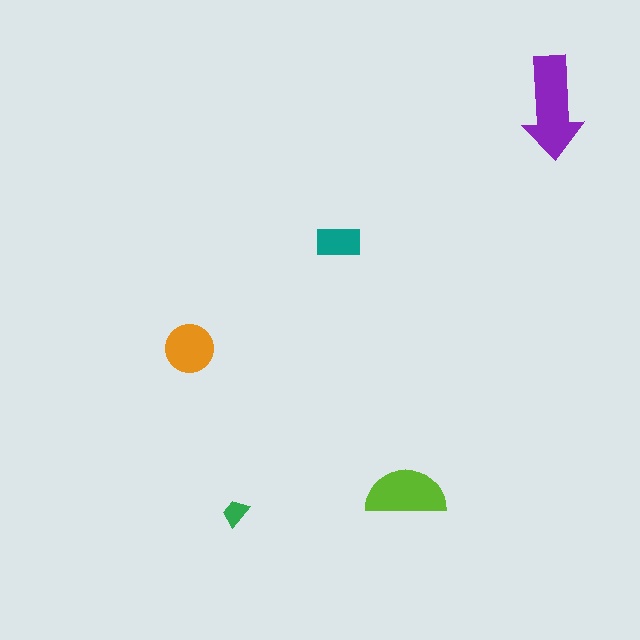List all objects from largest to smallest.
The purple arrow, the lime semicircle, the orange circle, the teal rectangle, the green trapezoid.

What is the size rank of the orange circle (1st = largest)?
3rd.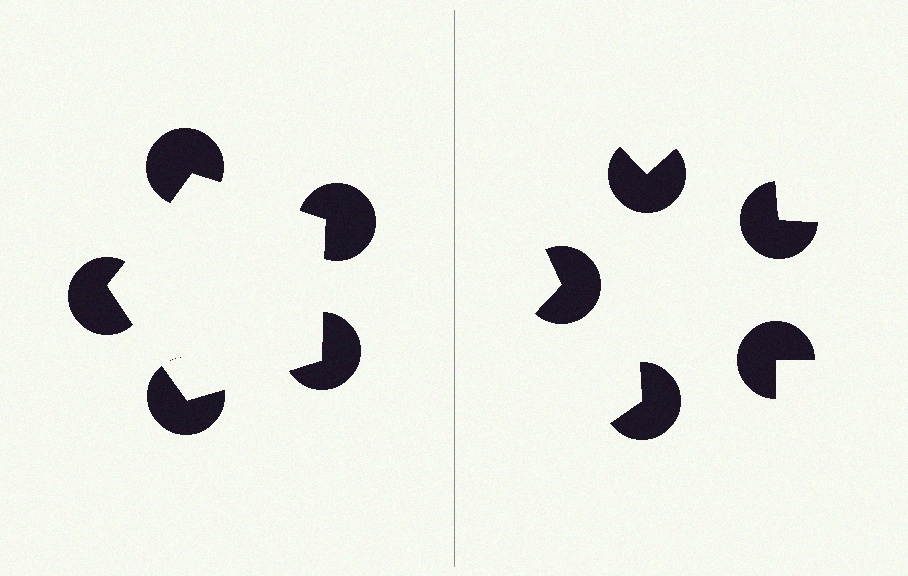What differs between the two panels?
The pac-man discs are positioned identically on both sides; only the wedge orientations differ. On the left they align to a pentagon; on the right they are misaligned.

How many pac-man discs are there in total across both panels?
10 — 5 on each side.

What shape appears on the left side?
An illusory pentagon.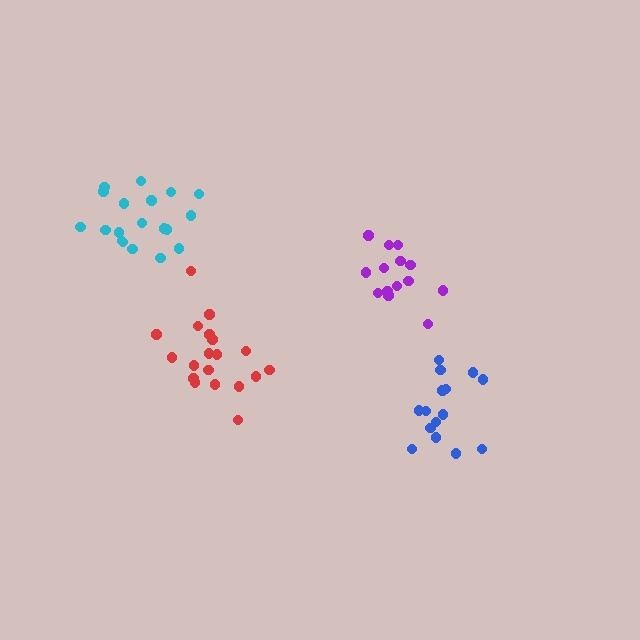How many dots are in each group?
Group 1: 14 dots, Group 2: 19 dots, Group 3: 15 dots, Group 4: 19 dots (67 total).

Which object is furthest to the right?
The blue cluster is rightmost.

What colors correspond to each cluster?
The clusters are colored: purple, cyan, blue, red.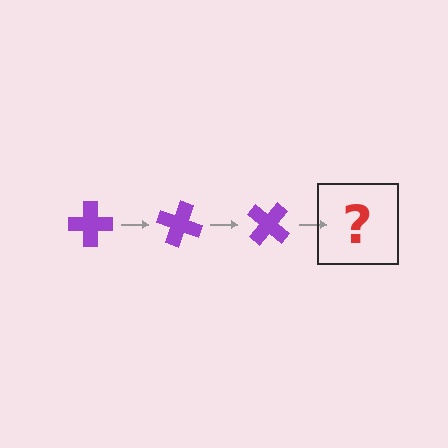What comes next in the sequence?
The next element should be a purple cross rotated 60 degrees.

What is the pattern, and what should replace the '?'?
The pattern is that the cross rotates 20 degrees each step. The '?' should be a purple cross rotated 60 degrees.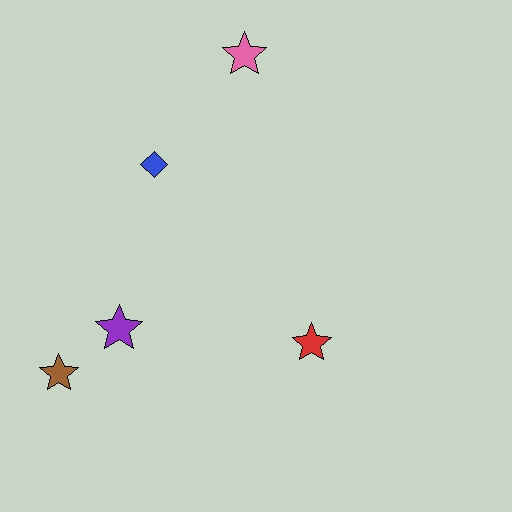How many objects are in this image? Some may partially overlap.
There are 5 objects.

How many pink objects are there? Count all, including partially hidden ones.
There is 1 pink object.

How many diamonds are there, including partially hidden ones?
There is 1 diamond.